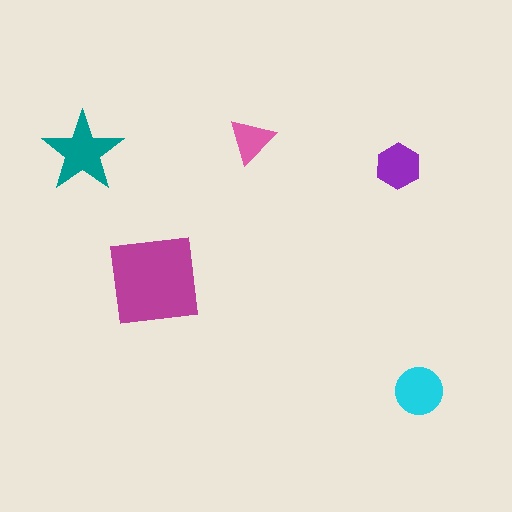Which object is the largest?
The magenta square.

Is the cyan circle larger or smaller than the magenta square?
Smaller.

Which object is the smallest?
The pink triangle.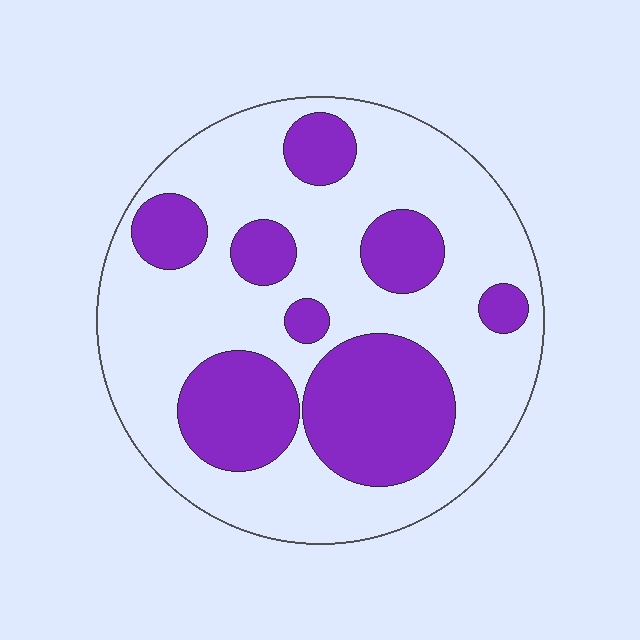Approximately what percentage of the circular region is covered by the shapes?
Approximately 35%.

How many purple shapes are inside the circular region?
8.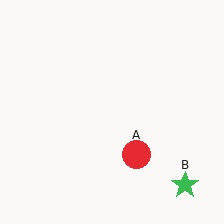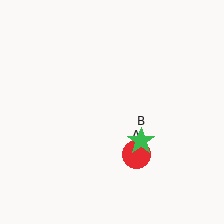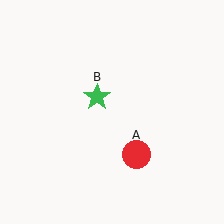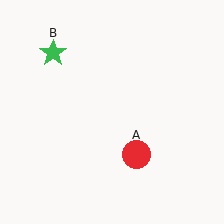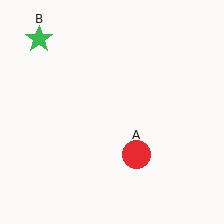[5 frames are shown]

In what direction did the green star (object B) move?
The green star (object B) moved up and to the left.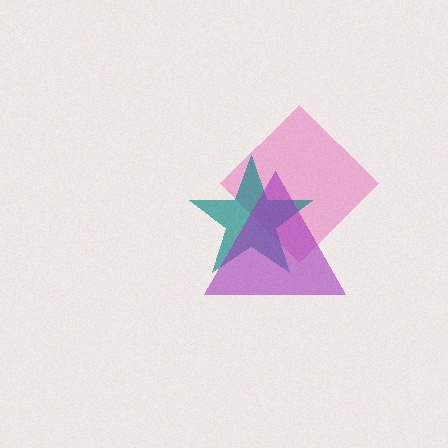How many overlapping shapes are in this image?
There are 3 overlapping shapes in the image.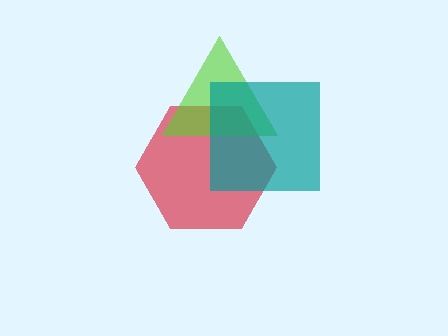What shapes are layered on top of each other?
The layered shapes are: a red hexagon, a lime triangle, a teal square.